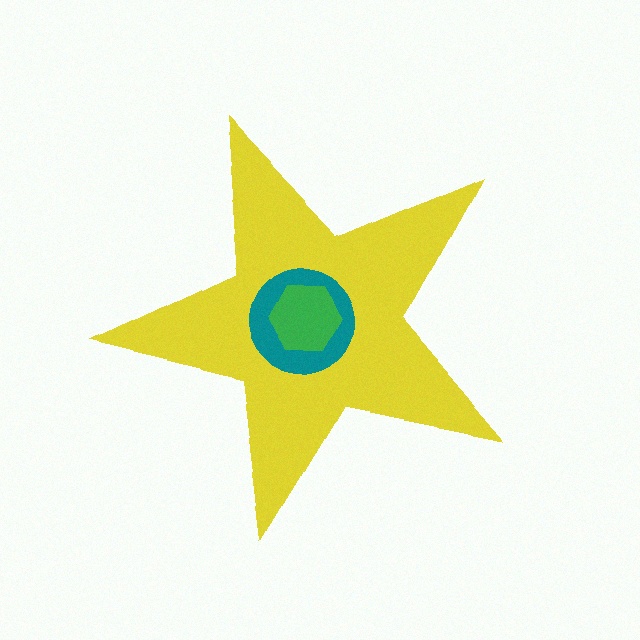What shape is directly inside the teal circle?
The green hexagon.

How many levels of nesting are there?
3.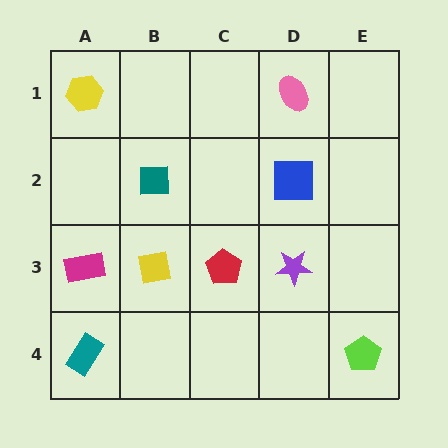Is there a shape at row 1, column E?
No, that cell is empty.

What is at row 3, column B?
A yellow square.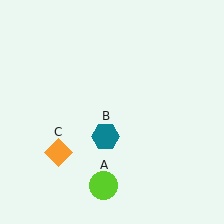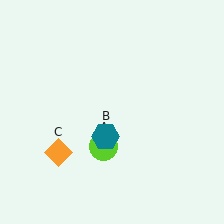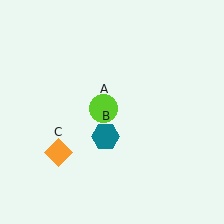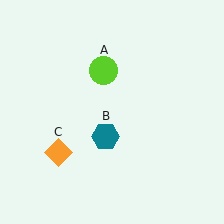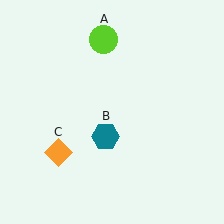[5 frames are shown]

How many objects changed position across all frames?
1 object changed position: lime circle (object A).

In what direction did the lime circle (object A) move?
The lime circle (object A) moved up.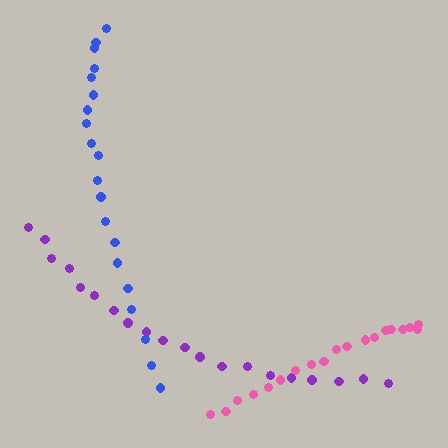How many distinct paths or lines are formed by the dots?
There are 3 distinct paths.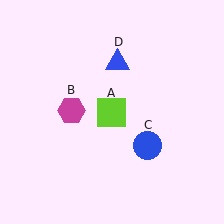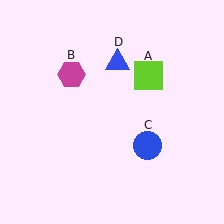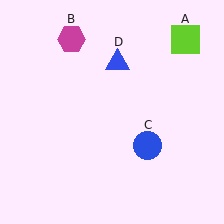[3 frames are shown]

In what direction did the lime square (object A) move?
The lime square (object A) moved up and to the right.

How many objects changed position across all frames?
2 objects changed position: lime square (object A), magenta hexagon (object B).